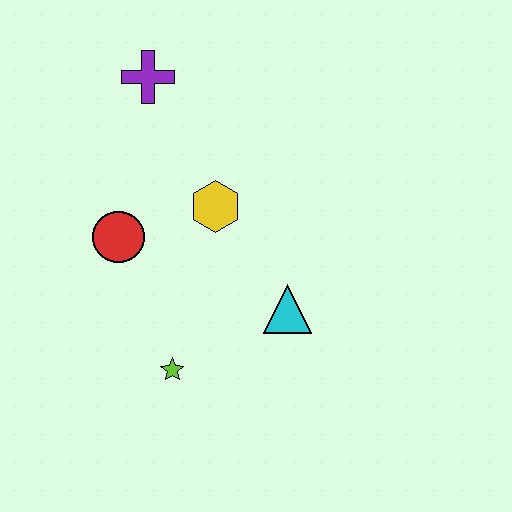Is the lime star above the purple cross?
No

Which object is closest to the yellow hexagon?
The red circle is closest to the yellow hexagon.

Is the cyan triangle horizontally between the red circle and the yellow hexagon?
No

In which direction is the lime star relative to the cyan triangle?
The lime star is to the left of the cyan triangle.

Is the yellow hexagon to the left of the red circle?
No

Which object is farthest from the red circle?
The cyan triangle is farthest from the red circle.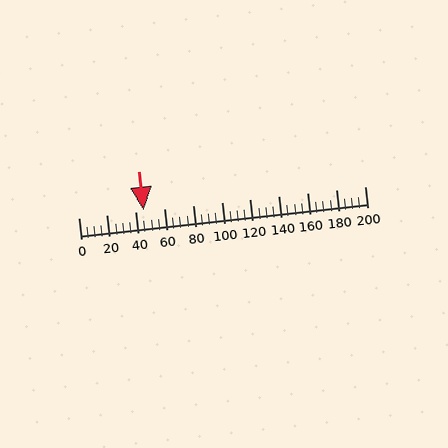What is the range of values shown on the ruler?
The ruler shows values from 0 to 200.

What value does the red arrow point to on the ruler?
The red arrow points to approximately 46.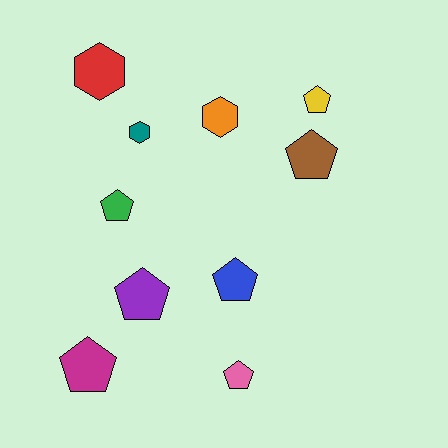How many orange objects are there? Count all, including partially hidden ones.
There is 1 orange object.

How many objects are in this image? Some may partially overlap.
There are 10 objects.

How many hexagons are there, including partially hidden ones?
There are 3 hexagons.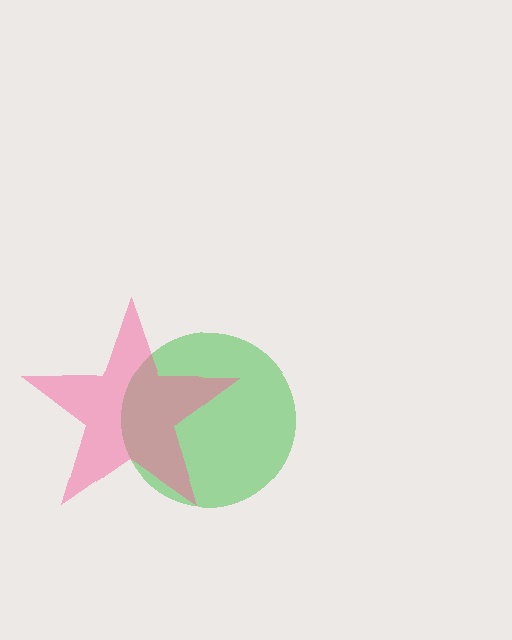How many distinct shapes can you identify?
There are 2 distinct shapes: a green circle, a pink star.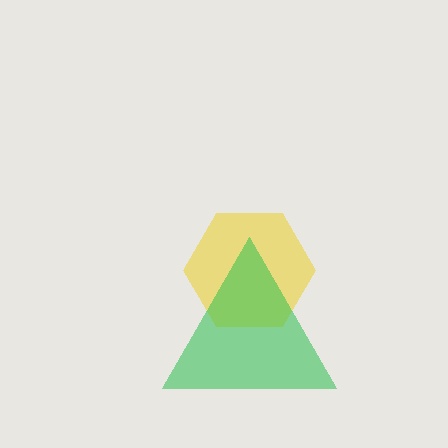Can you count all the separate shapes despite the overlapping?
Yes, there are 2 separate shapes.